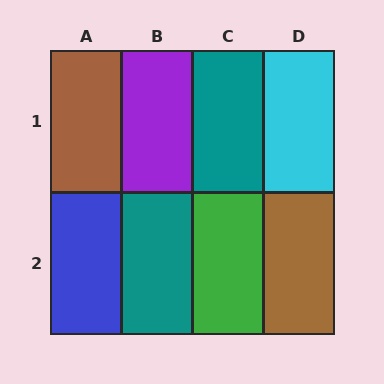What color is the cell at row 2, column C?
Green.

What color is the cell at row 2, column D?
Brown.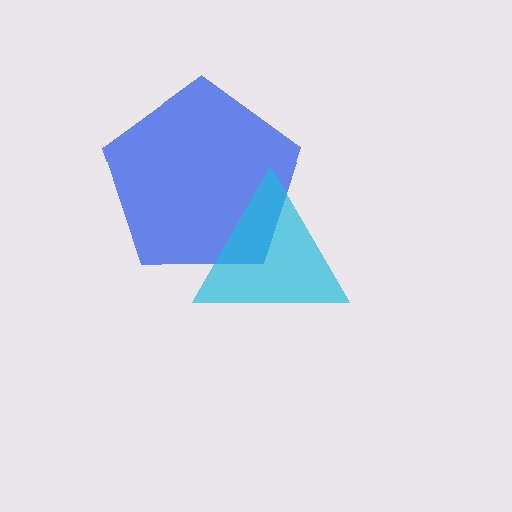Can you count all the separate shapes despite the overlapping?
Yes, there are 2 separate shapes.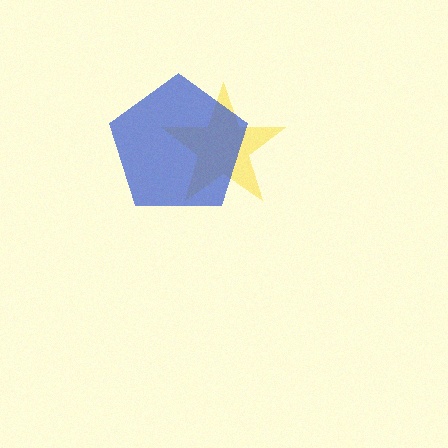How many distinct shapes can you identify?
There are 2 distinct shapes: a yellow star, a blue pentagon.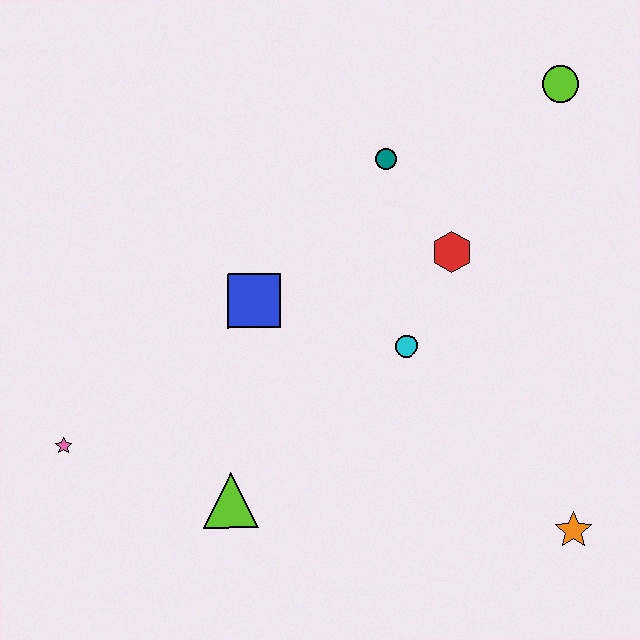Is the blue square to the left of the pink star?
No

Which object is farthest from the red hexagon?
The pink star is farthest from the red hexagon.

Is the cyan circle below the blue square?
Yes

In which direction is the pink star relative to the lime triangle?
The pink star is to the left of the lime triangle.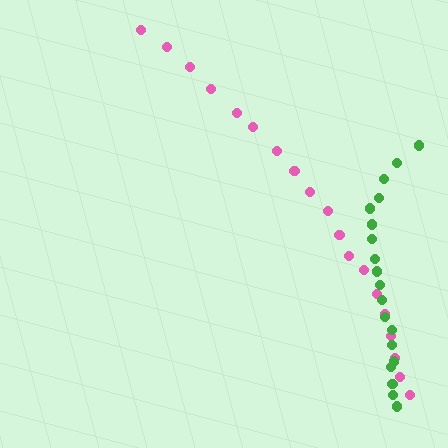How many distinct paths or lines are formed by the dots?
There are 2 distinct paths.